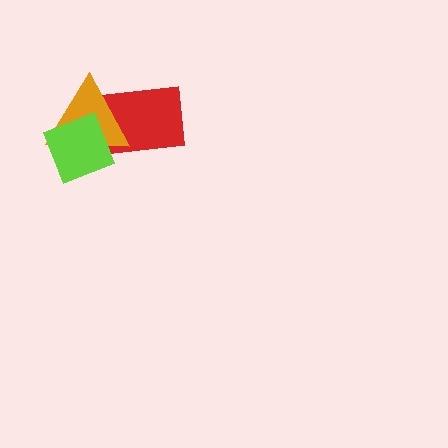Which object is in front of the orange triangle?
The lime diamond is in front of the orange triangle.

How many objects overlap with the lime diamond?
2 objects overlap with the lime diamond.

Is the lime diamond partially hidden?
No, no other shape covers it.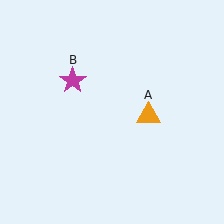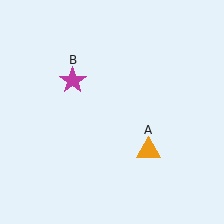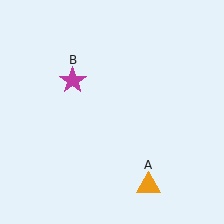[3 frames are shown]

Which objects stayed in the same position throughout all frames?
Magenta star (object B) remained stationary.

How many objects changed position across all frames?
1 object changed position: orange triangle (object A).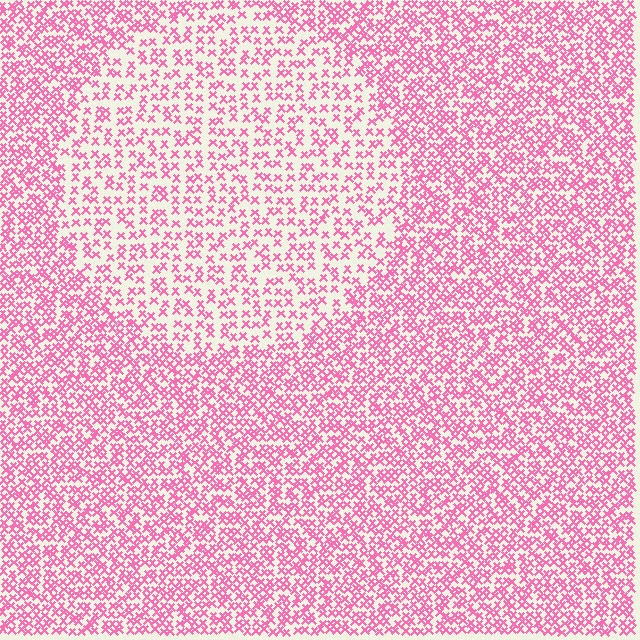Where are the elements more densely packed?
The elements are more densely packed outside the circle boundary.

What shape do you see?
I see a circle.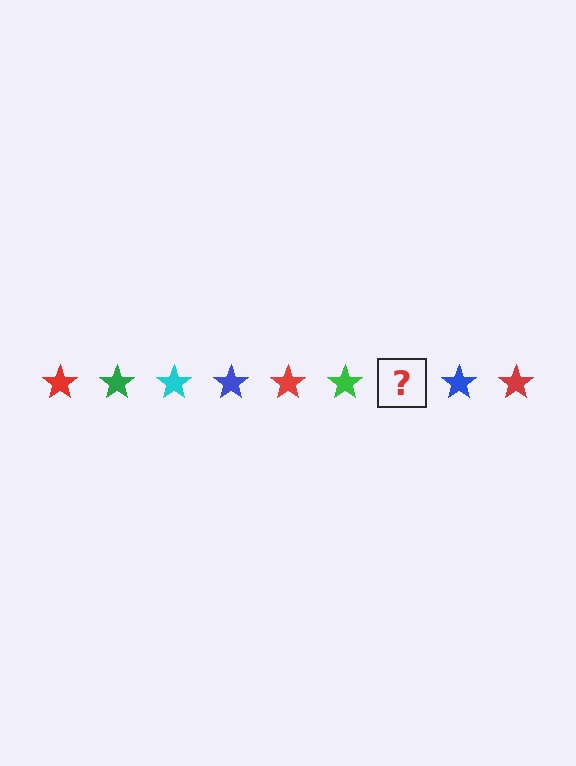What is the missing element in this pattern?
The missing element is a cyan star.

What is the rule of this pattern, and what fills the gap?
The rule is that the pattern cycles through red, green, cyan, blue stars. The gap should be filled with a cyan star.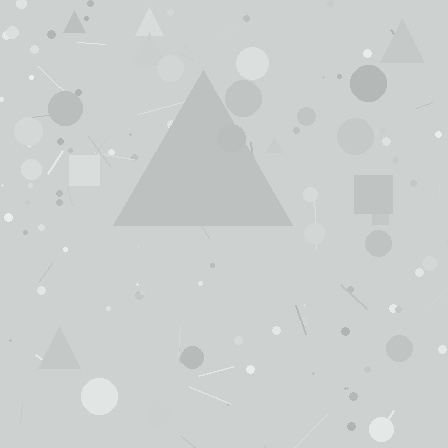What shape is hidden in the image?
A triangle is hidden in the image.